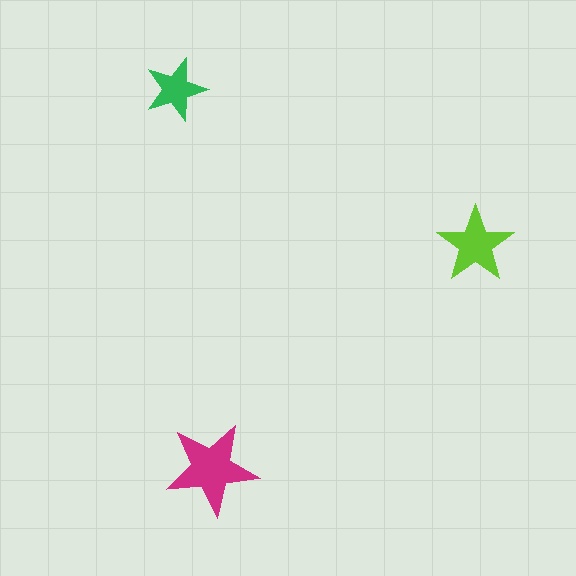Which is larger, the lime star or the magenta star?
The magenta one.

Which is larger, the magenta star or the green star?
The magenta one.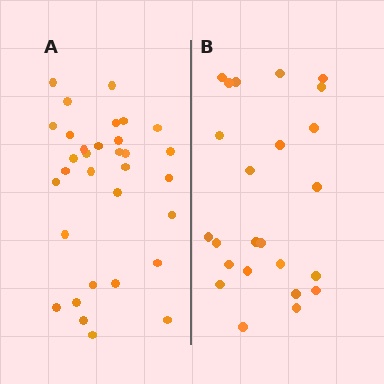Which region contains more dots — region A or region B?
Region A (the left region) has more dots.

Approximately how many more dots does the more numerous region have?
Region A has roughly 8 or so more dots than region B.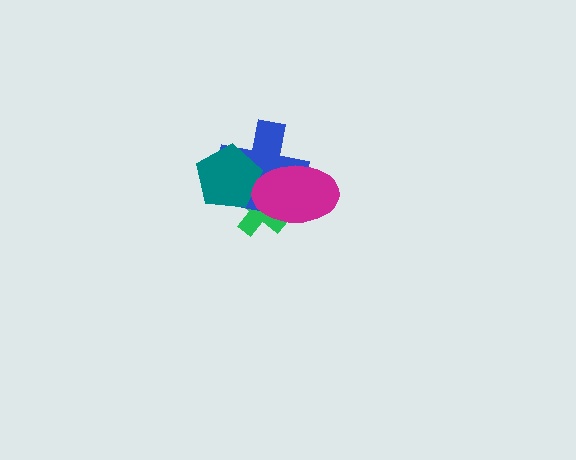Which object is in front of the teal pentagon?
The magenta ellipse is in front of the teal pentagon.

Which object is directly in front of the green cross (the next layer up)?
The blue cross is directly in front of the green cross.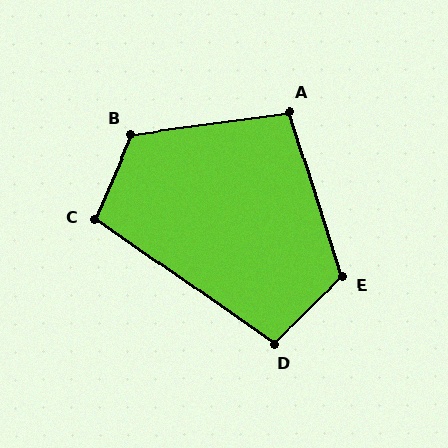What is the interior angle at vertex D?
Approximately 101 degrees (obtuse).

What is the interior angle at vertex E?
Approximately 117 degrees (obtuse).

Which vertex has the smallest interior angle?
A, at approximately 100 degrees.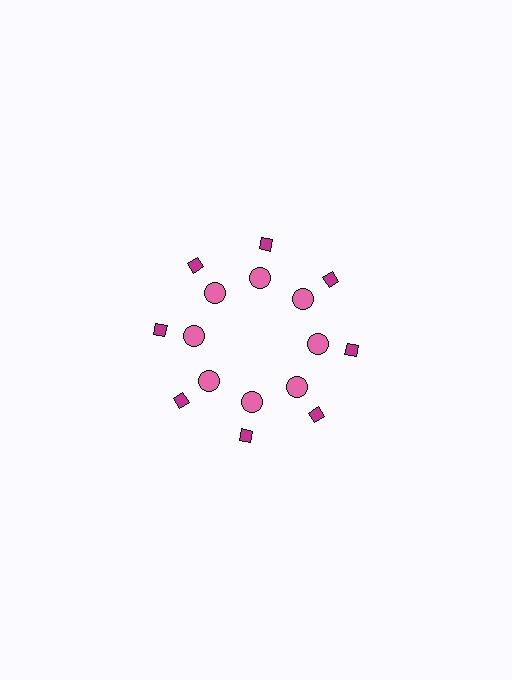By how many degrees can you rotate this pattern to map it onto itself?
The pattern maps onto itself every 45 degrees of rotation.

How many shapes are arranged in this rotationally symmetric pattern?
There are 16 shapes, arranged in 8 groups of 2.